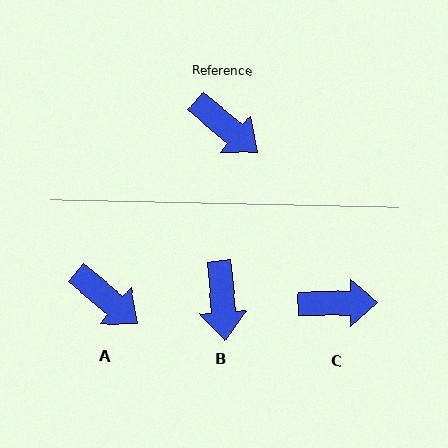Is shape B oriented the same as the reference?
No, it is off by about 46 degrees.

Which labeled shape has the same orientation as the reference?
A.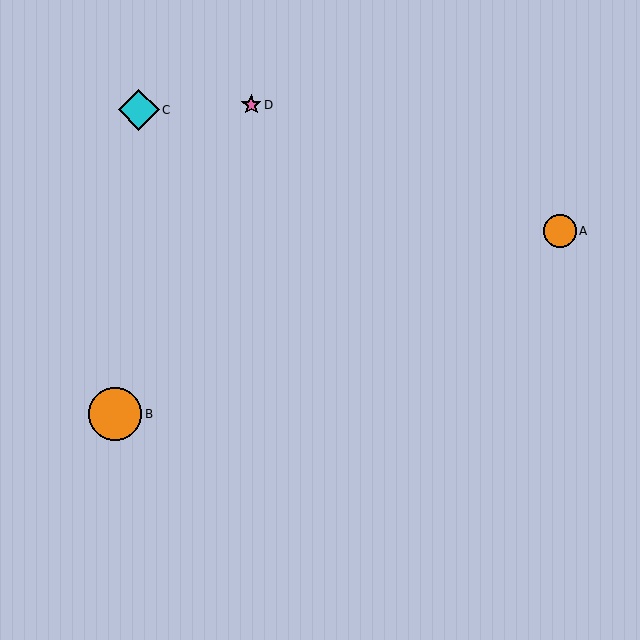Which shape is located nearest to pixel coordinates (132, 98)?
The cyan diamond (labeled C) at (139, 110) is nearest to that location.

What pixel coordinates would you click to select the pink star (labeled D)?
Click at (251, 105) to select the pink star D.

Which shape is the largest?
The orange circle (labeled B) is the largest.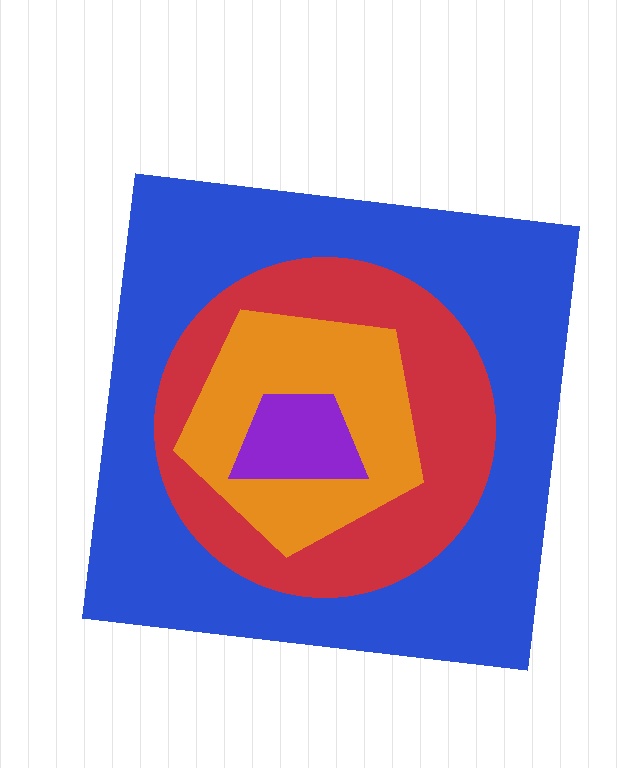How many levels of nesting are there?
4.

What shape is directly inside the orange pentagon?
The purple trapezoid.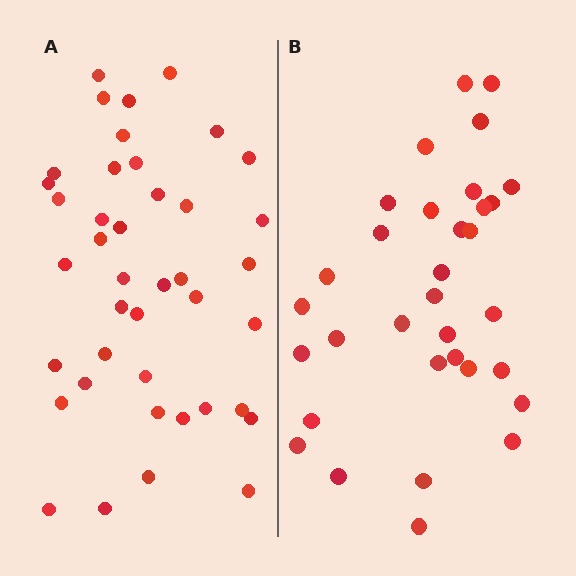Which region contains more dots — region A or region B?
Region A (the left region) has more dots.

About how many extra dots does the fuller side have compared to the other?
Region A has roughly 8 or so more dots than region B.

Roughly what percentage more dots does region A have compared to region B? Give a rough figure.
About 25% more.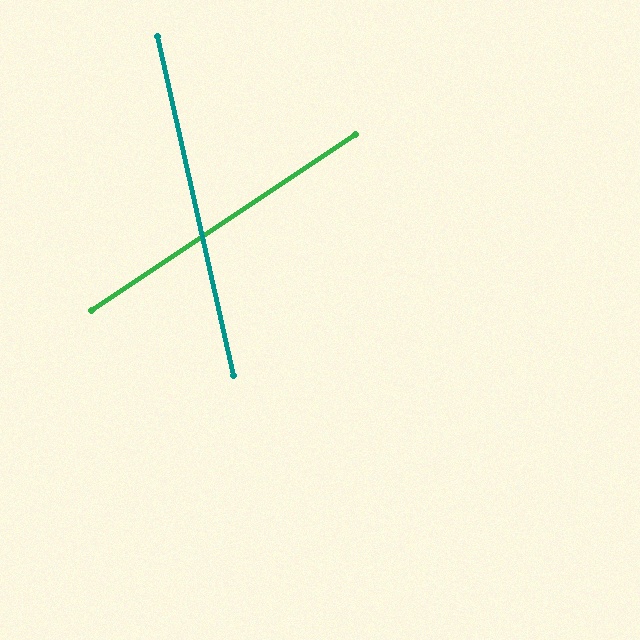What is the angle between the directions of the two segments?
Approximately 69 degrees.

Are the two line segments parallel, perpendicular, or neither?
Neither parallel nor perpendicular — they differ by about 69°.